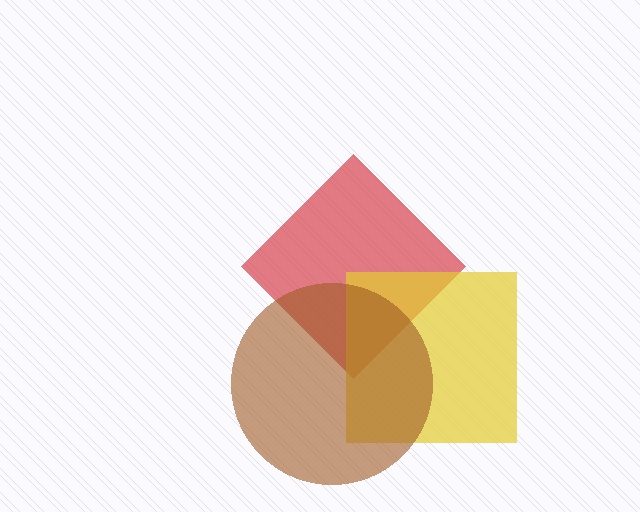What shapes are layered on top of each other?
The layered shapes are: a red diamond, a yellow square, a brown circle.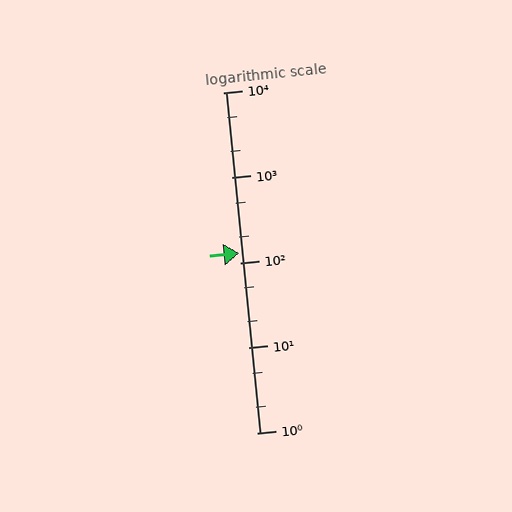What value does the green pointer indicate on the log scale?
The pointer indicates approximately 130.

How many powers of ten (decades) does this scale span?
The scale spans 4 decades, from 1 to 10000.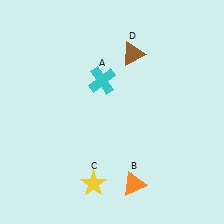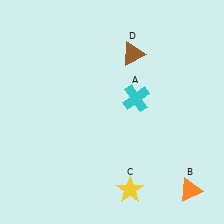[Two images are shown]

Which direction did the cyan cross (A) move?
The cyan cross (A) moved right.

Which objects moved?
The objects that moved are: the cyan cross (A), the orange triangle (B), the yellow star (C).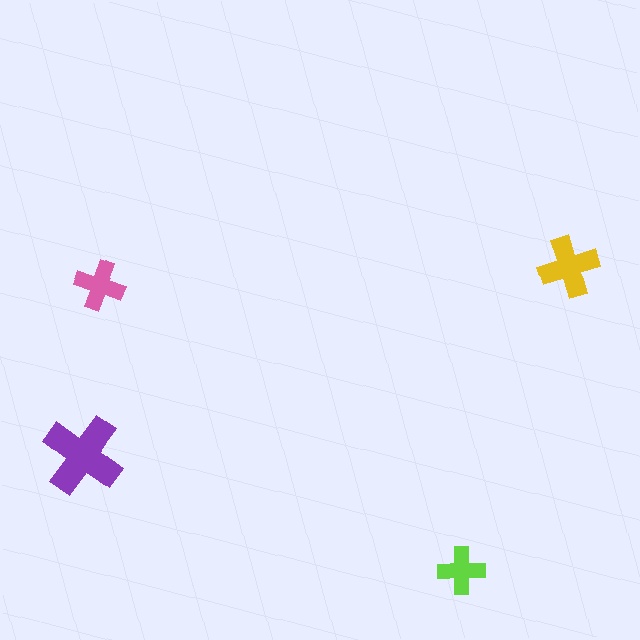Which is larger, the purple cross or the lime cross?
The purple one.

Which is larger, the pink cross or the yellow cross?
The yellow one.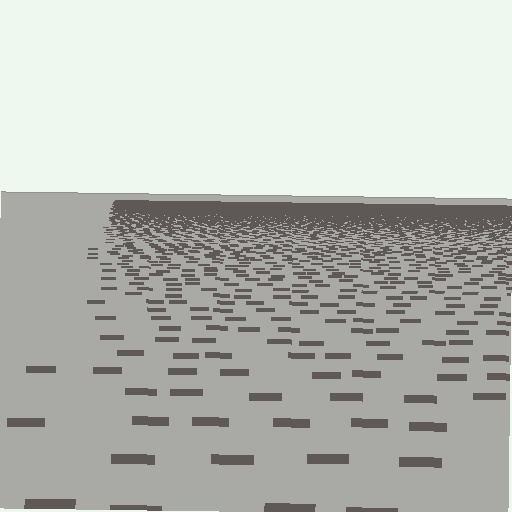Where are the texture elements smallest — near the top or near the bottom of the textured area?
Near the top.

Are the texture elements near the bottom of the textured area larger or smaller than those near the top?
Larger. Near the bottom, elements are closer to the viewer and appear at a bigger on-screen size.